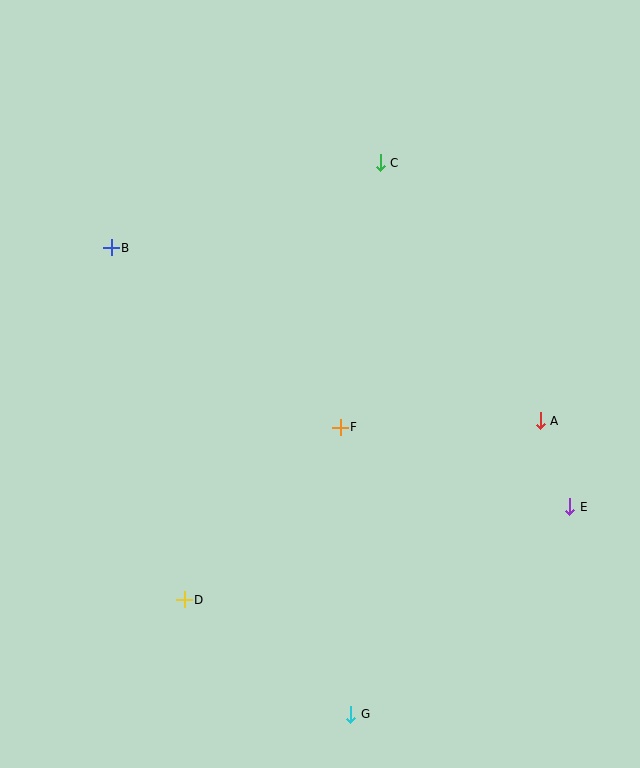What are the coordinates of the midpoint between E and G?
The midpoint between E and G is at (460, 611).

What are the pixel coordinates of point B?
Point B is at (111, 248).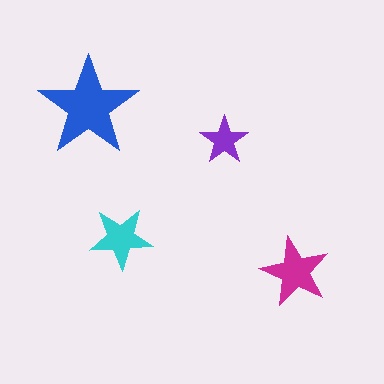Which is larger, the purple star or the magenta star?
The magenta one.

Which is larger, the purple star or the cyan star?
The cyan one.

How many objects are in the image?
There are 4 objects in the image.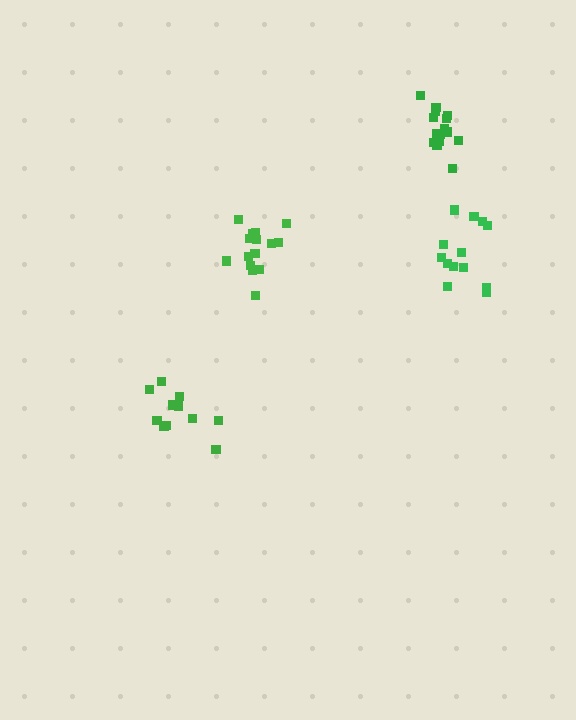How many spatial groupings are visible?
There are 4 spatial groupings.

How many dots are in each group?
Group 1: 16 dots, Group 2: 11 dots, Group 3: 15 dots, Group 4: 13 dots (55 total).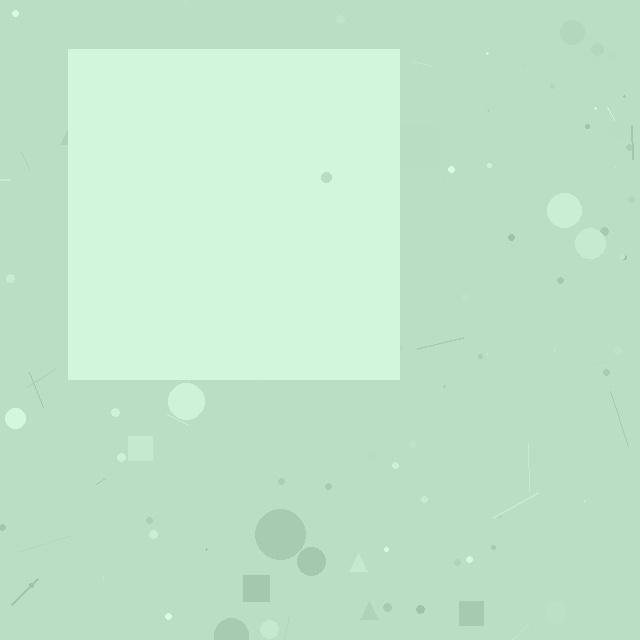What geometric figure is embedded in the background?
A square is embedded in the background.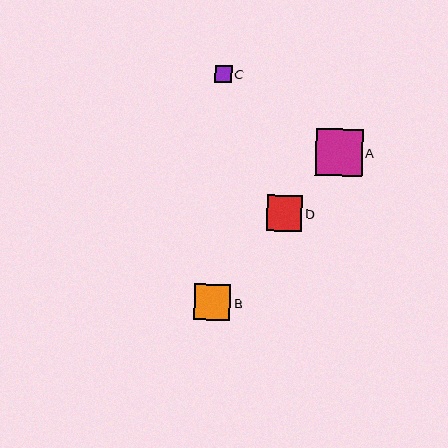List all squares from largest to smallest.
From largest to smallest: A, B, D, C.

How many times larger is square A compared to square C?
Square A is approximately 2.7 times the size of square C.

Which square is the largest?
Square A is the largest with a size of approximately 47 pixels.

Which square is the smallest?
Square C is the smallest with a size of approximately 17 pixels.